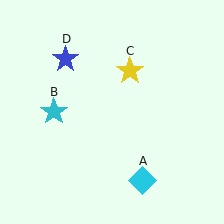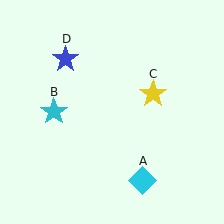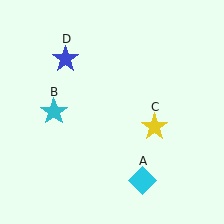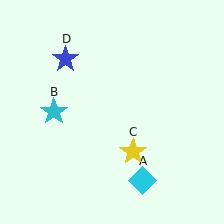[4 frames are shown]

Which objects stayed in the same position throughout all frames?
Cyan diamond (object A) and cyan star (object B) and blue star (object D) remained stationary.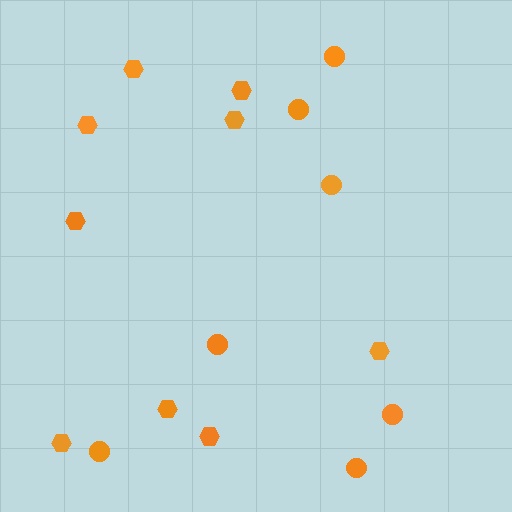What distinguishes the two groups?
There are 2 groups: one group of circles (7) and one group of hexagons (9).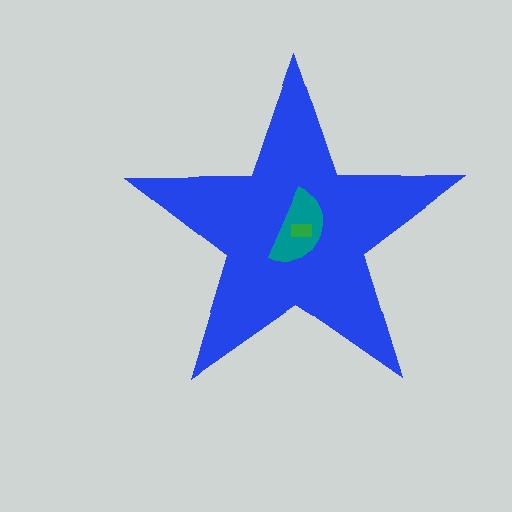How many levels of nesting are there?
3.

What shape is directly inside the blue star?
The teal semicircle.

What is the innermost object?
The green rectangle.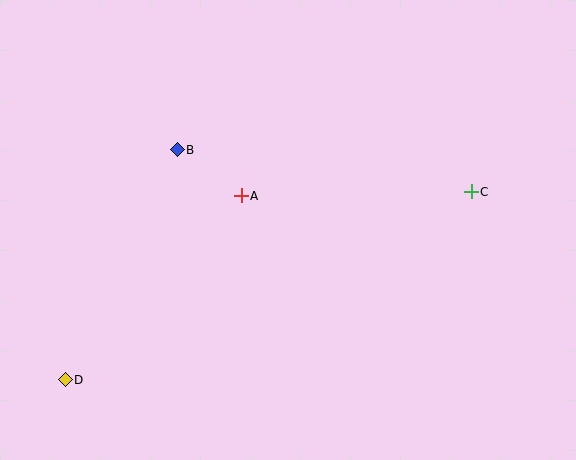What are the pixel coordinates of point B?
Point B is at (177, 150).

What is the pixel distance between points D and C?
The distance between D and C is 447 pixels.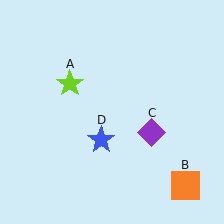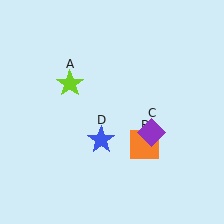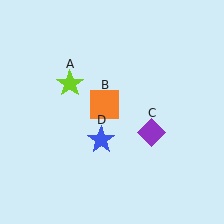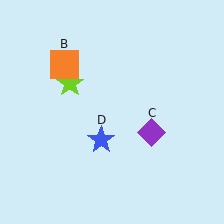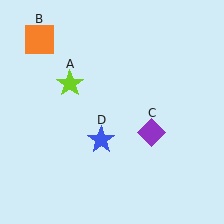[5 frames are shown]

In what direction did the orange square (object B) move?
The orange square (object B) moved up and to the left.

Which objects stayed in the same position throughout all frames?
Lime star (object A) and purple diamond (object C) and blue star (object D) remained stationary.